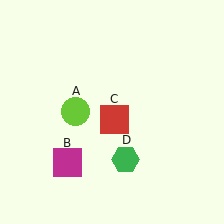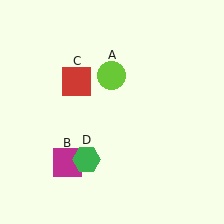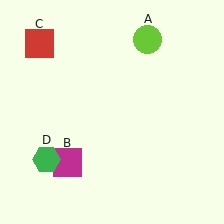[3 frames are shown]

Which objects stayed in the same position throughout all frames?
Magenta square (object B) remained stationary.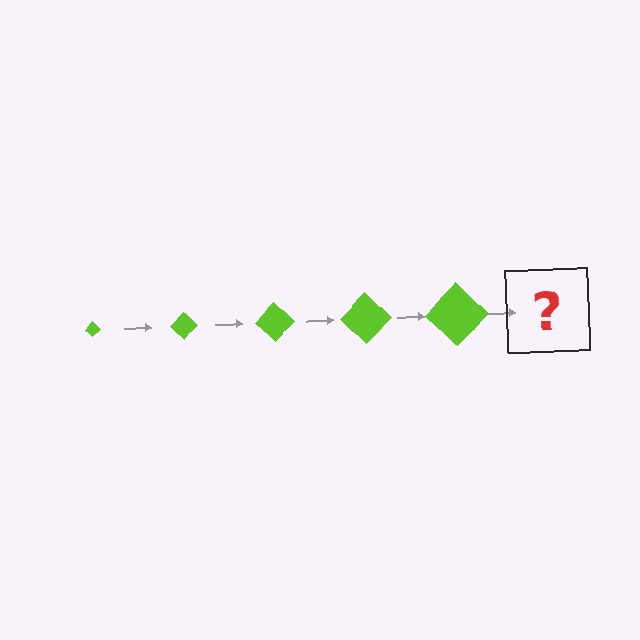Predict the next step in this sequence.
The next step is a lime diamond, larger than the previous one.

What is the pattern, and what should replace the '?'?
The pattern is that the diamond gets progressively larger each step. The '?' should be a lime diamond, larger than the previous one.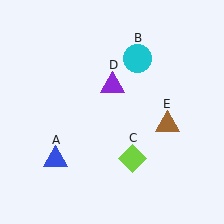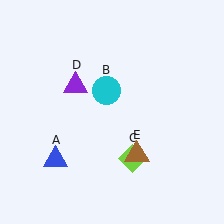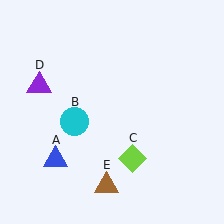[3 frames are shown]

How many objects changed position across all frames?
3 objects changed position: cyan circle (object B), purple triangle (object D), brown triangle (object E).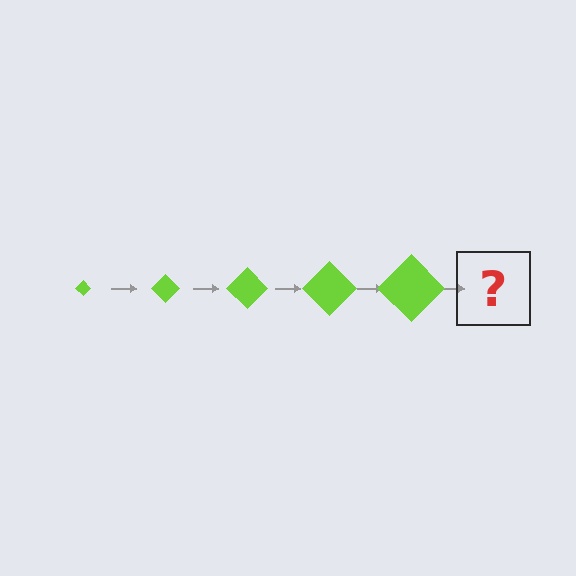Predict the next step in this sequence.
The next step is a lime diamond, larger than the previous one.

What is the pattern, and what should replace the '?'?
The pattern is that the diamond gets progressively larger each step. The '?' should be a lime diamond, larger than the previous one.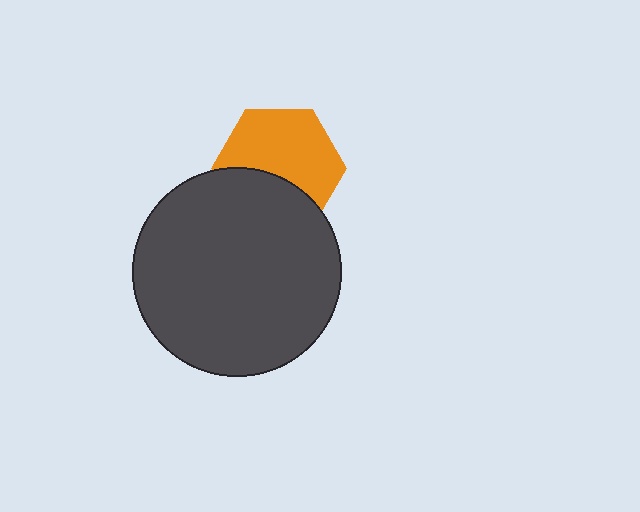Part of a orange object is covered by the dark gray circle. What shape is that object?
It is a hexagon.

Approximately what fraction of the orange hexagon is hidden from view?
Roughly 37% of the orange hexagon is hidden behind the dark gray circle.